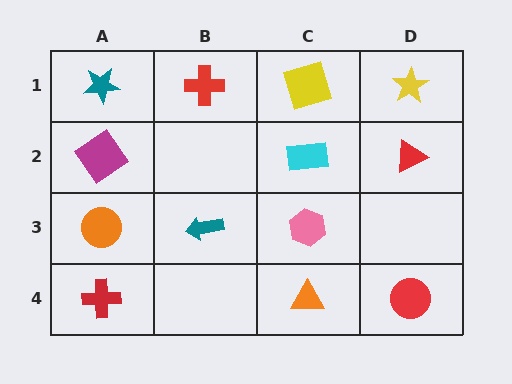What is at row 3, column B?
A teal arrow.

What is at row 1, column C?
A yellow square.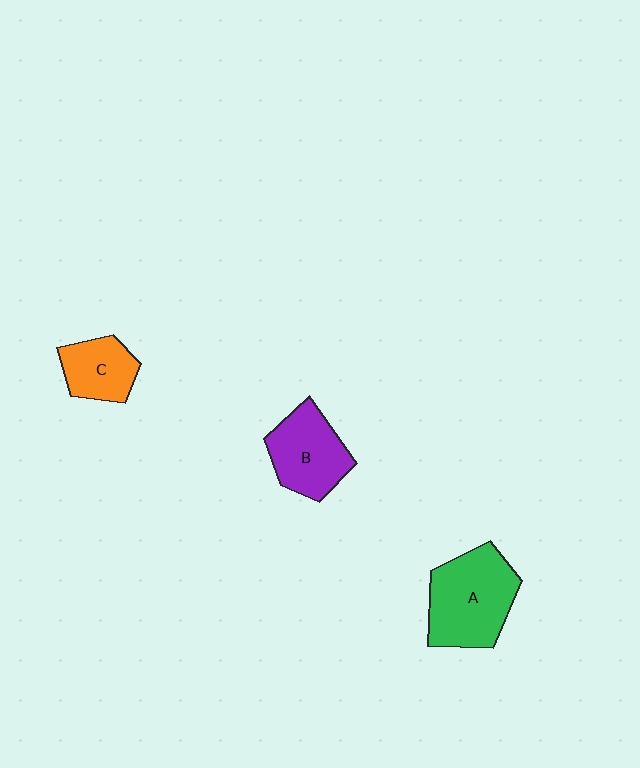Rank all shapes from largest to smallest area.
From largest to smallest: A (green), B (purple), C (orange).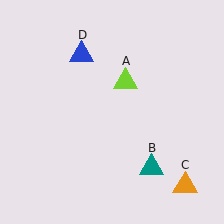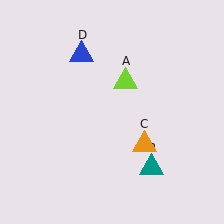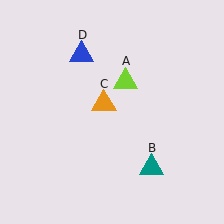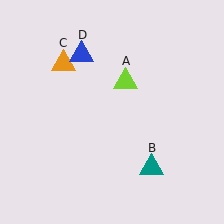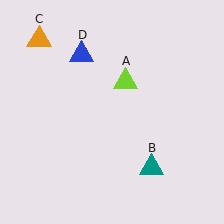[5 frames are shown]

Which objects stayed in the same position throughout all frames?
Lime triangle (object A) and teal triangle (object B) and blue triangle (object D) remained stationary.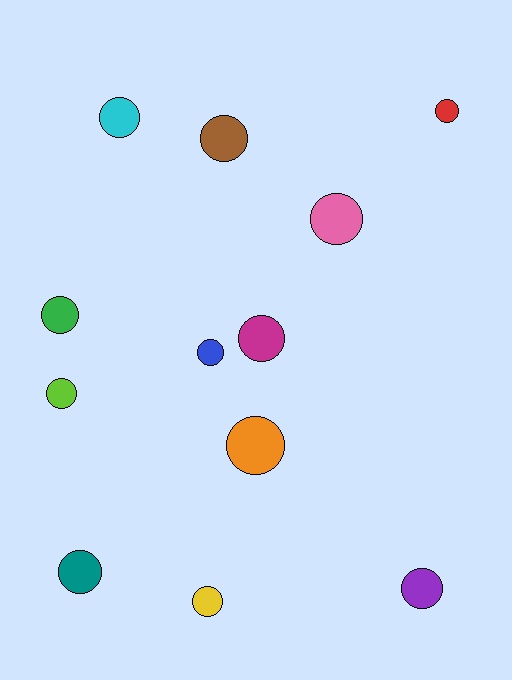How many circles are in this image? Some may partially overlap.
There are 12 circles.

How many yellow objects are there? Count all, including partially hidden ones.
There is 1 yellow object.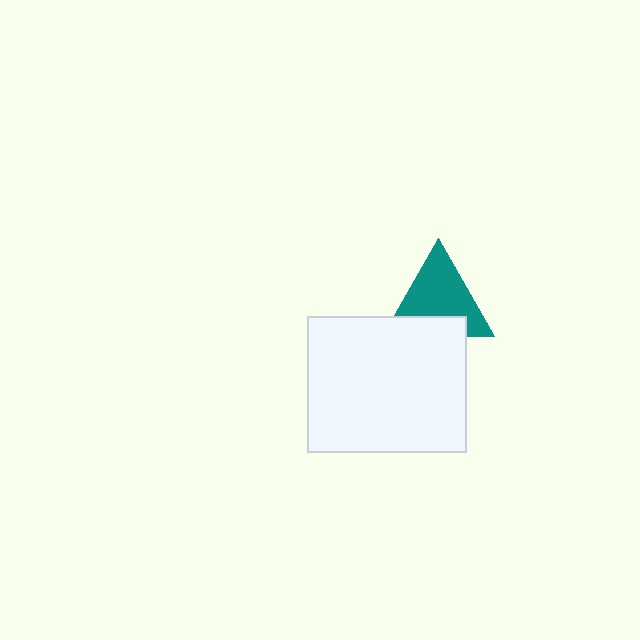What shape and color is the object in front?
The object in front is a white rectangle.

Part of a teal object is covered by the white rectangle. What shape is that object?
It is a triangle.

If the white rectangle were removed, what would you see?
You would see the complete teal triangle.